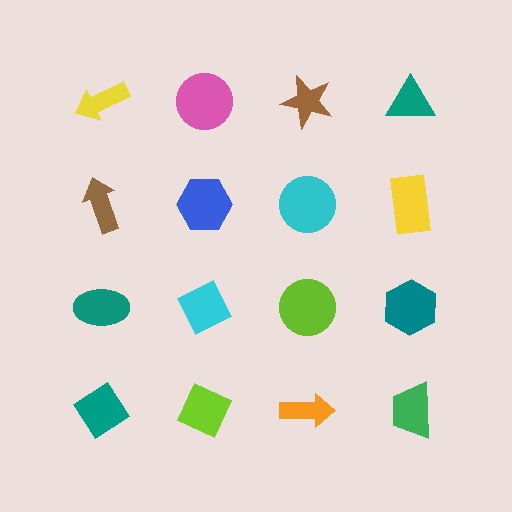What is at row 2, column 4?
A yellow rectangle.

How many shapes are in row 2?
4 shapes.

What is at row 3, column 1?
A teal ellipse.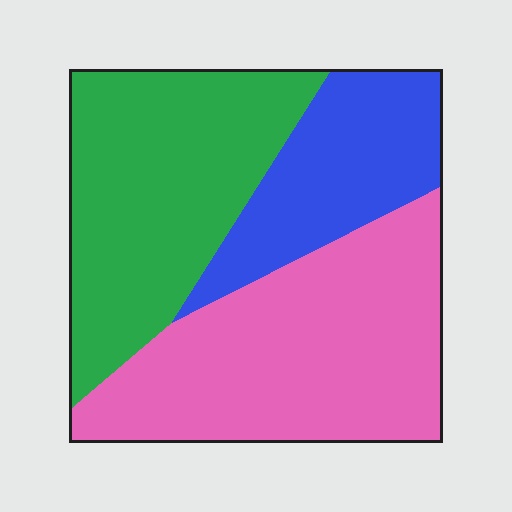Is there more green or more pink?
Pink.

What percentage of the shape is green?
Green takes up about three eighths (3/8) of the shape.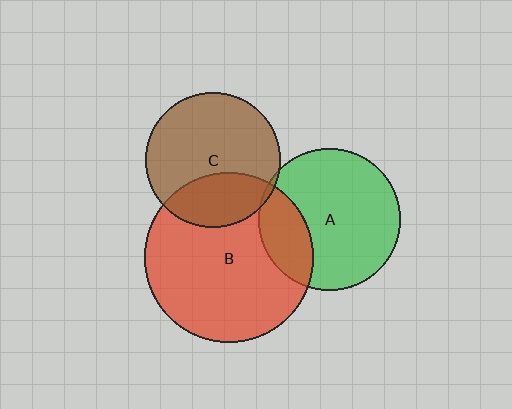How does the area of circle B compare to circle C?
Approximately 1.6 times.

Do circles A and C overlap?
Yes.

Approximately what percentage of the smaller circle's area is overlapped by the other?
Approximately 5%.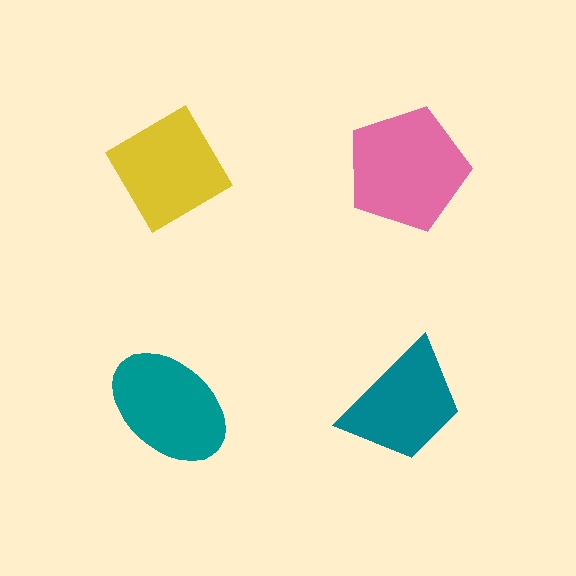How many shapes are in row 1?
2 shapes.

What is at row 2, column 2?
A teal trapezoid.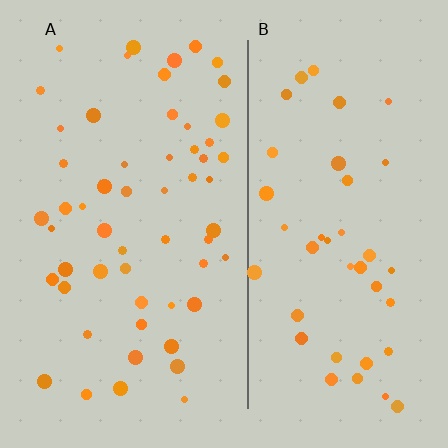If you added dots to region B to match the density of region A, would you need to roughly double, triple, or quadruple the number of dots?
Approximately double.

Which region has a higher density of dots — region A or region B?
A (the left).